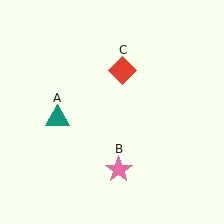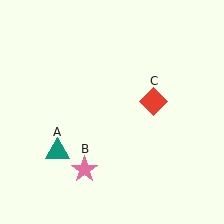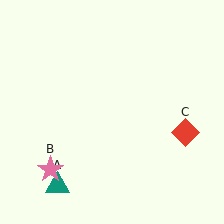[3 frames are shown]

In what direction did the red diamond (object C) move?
The red diamond (object C) moved down and to the right.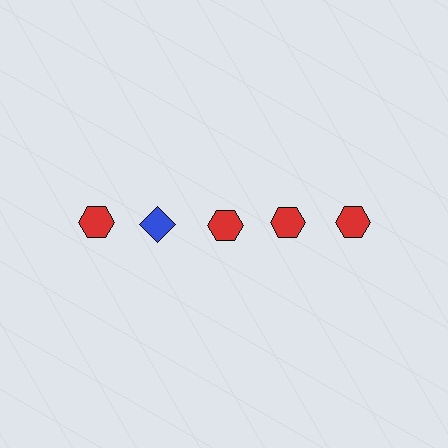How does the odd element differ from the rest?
It differs in both color (blue instead of red) and shape (diamond instead of hexagon).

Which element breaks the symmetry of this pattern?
The blue diamond in the top row, second from left column breaks the symmetry. All other shapes are red hexagons.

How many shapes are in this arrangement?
There are 5 shapes arranged in a grid pattern.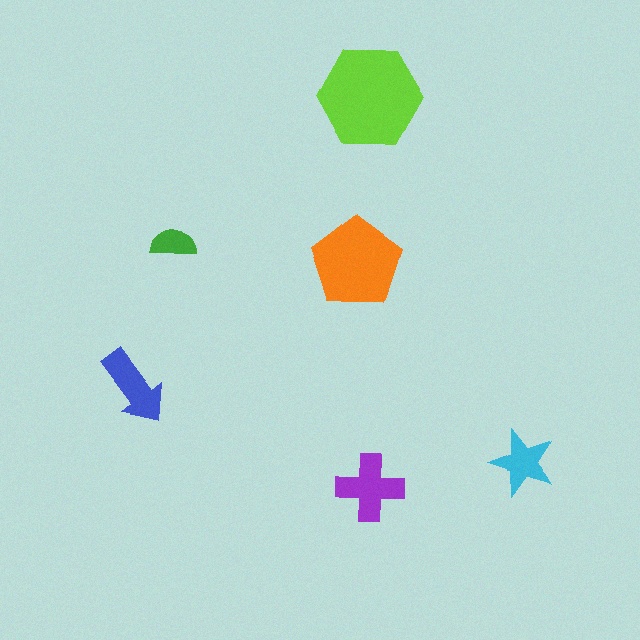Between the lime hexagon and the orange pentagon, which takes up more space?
The lime hexagon.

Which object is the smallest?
The green semicircle.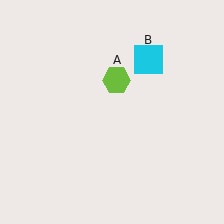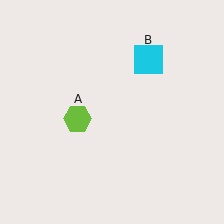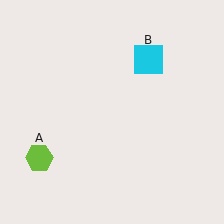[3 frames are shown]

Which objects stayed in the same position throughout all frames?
Cyan square (object B) remained stationary.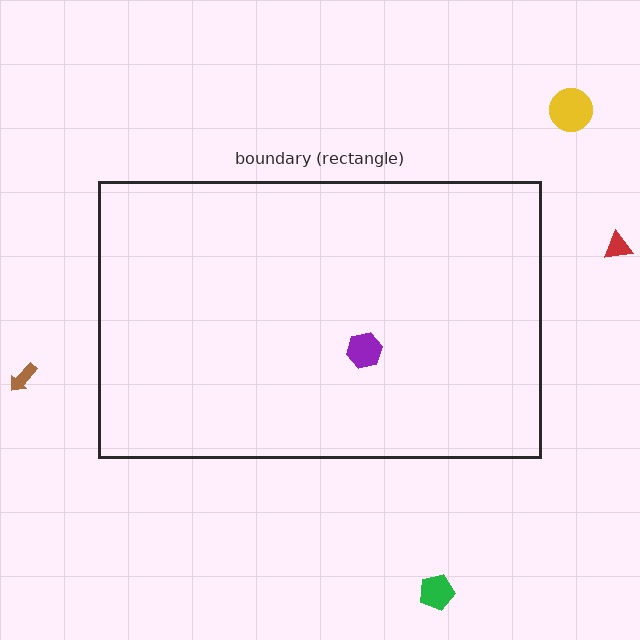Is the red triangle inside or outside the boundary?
Outside.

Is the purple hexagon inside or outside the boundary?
Inside.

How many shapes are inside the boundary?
1 inside, 4 outside.